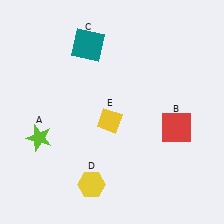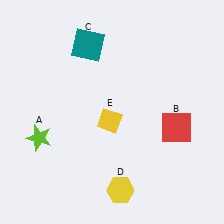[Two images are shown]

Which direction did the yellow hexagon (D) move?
The yellow hexagon (D) moved right.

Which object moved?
The yellow hexagon (D) moved right.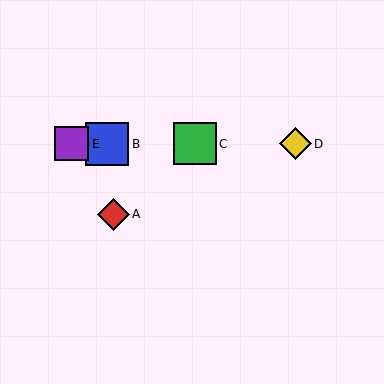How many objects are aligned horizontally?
4 objects (B, C, D, E) are aligned horizontally.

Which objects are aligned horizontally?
Objects B, C, D, E are aligned horizontally.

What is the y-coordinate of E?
Object E is at y≈144.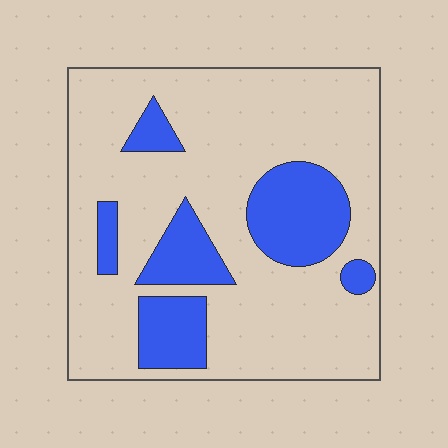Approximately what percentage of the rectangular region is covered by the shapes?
Approximately 25%.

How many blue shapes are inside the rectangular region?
6.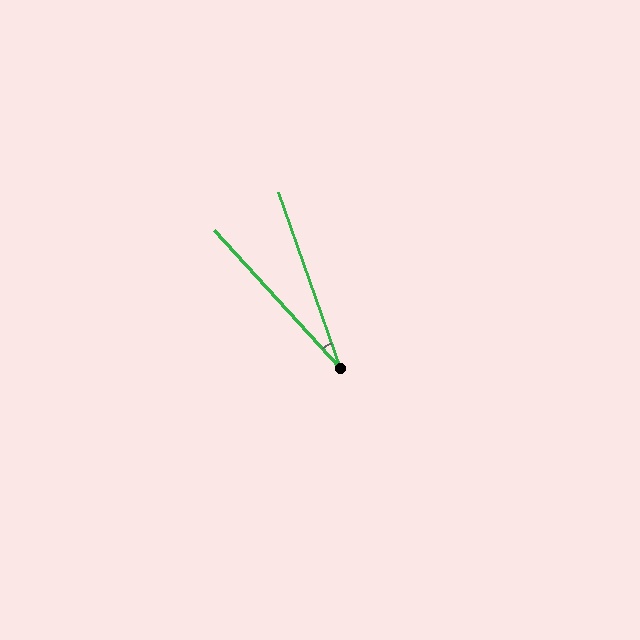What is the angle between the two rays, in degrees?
Approximately 23 degrees.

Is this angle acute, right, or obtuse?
It is acute.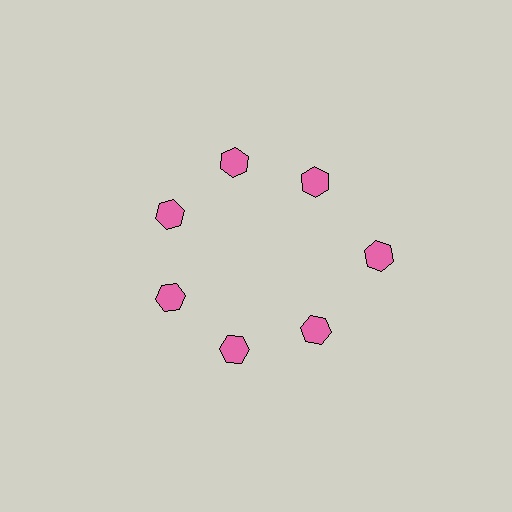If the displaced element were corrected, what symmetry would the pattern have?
It would have 7-fold rotational symmetry — the pattern would map onto itself every 51 degrees.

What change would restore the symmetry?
The symmetry would be restored by moving it inward, back onto the ring so that all 7 hexagons sit at equal angles and equal distance from the center.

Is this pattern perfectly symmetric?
No. The 7 pink hexagons are arranged in a ring, but one element near the 3 o'clock position is pushed outward from the center, breaking the 7-fold rotational symmetry.